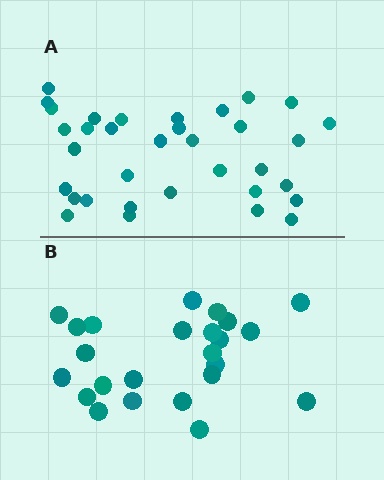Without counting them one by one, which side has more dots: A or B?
Region A (the top region) has more dots.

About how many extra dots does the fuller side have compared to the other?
Region A has roughly 10 or so more dots than region B.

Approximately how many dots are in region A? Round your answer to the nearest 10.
About 30 dots. (The exact count is 34, which rounds to 30.)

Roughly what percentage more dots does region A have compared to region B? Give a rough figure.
About 40% more.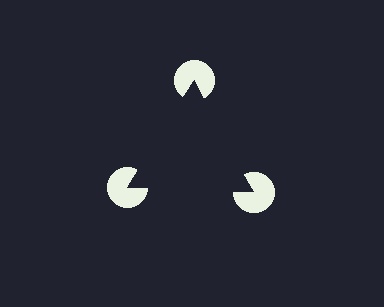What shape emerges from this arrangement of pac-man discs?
An illusory triangle — its edges are inferred from the aligned wedge cuts in the pac-man discs, not physically drawn.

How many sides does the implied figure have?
3 sides.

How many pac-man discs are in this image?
There are 3 — one at each vertex of the illusory triangle.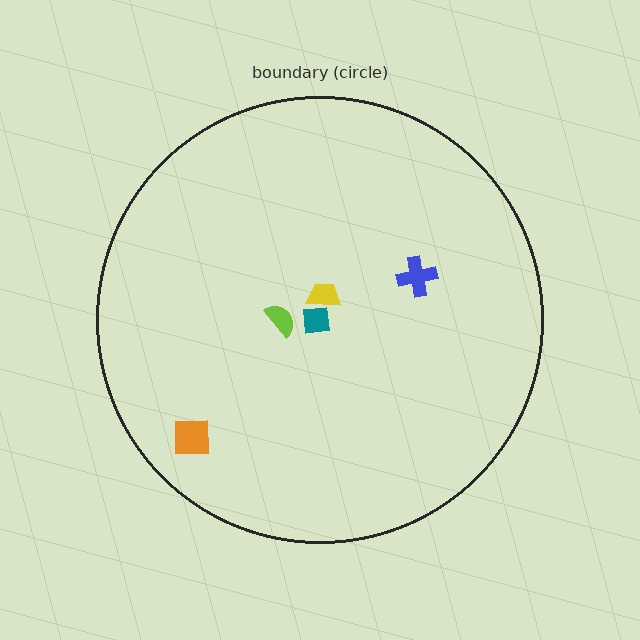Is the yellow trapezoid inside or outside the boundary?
Inside.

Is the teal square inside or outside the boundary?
Inside.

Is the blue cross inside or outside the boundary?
Inside.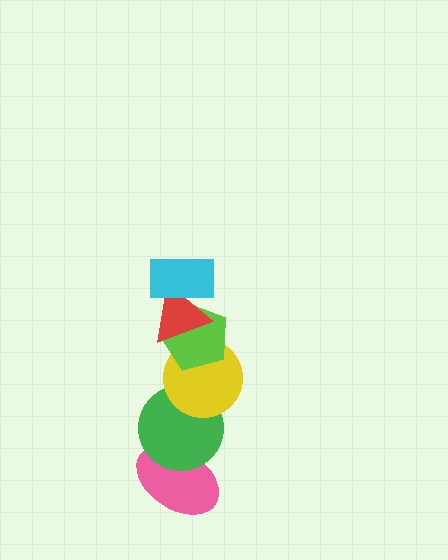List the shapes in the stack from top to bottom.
From top to bottom: the cyan rectangle, the red triangle, the lime pentagon, the yellow circle, the green circle, the pink ellipse.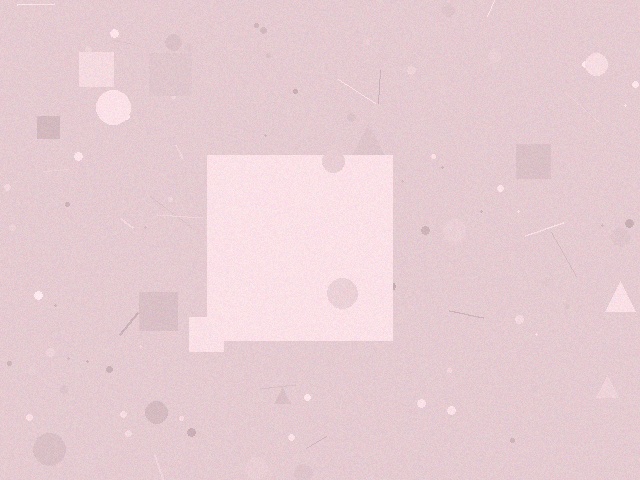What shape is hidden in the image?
A square is hidden in the image.